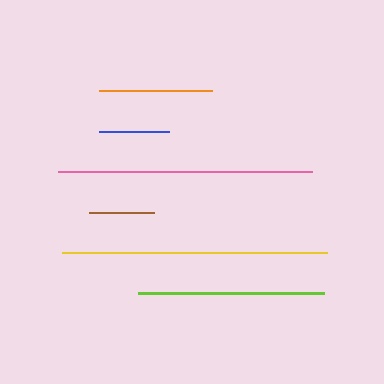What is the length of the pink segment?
The pink segment is approximately 254 pixels long.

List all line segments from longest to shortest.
From longest to shortest: yellow, pink, lime, orange, blue, brown.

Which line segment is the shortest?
The brown line is the shortest at approximately 65 pixels.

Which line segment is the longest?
The yellow line is the longest at approximately 265 pixels.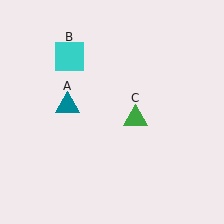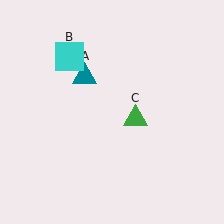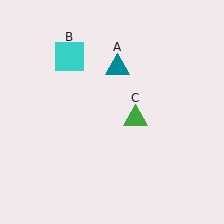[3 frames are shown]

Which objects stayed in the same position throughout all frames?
Cyan square (object B) and green triangle (object C) remained stationary.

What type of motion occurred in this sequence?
The teal triangle (object A) rotated clockwise around the center of the scene.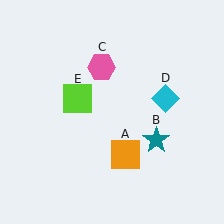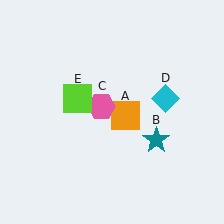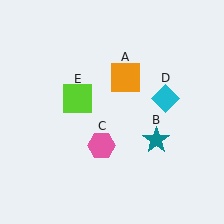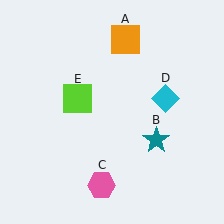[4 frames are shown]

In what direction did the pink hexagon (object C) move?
The pink hexagon (object C) moved down.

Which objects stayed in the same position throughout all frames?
Teal star (object B) and cyan diamond (object D) and lime square (object E) remained stationary.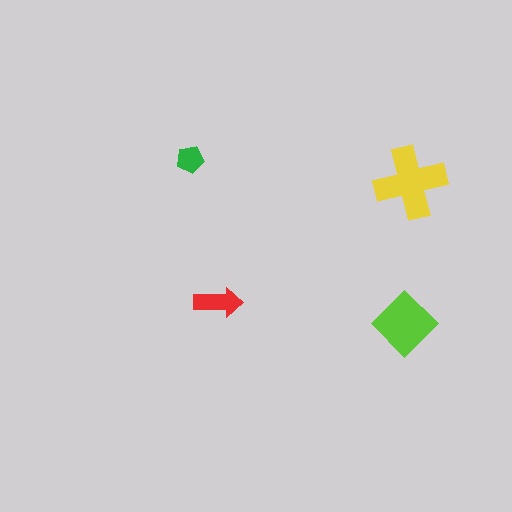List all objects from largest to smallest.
The yellow cross, the lime diamond, the red arrow, the green pentagon.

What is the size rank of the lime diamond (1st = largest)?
2nd.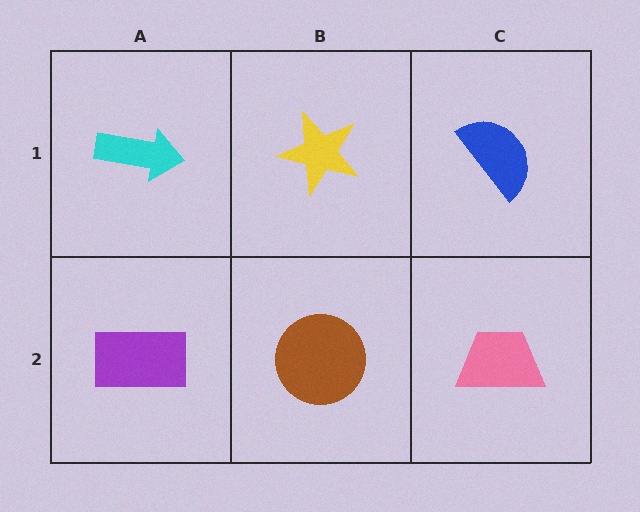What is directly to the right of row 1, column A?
A yellow star.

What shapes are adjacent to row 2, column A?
A cyan arrow (row 1, column A), a brown circle (row 2, column B).